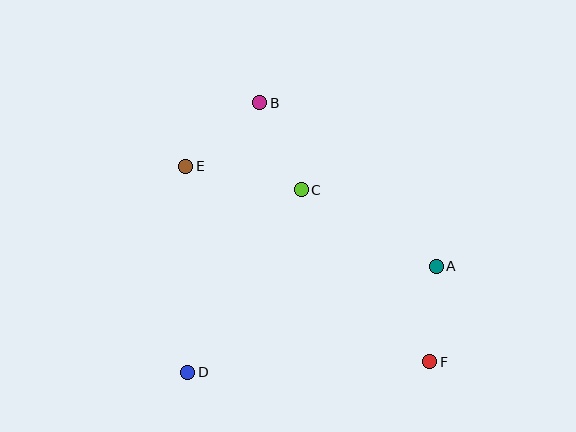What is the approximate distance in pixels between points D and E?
The distance between D and E is approximately 206 pixels.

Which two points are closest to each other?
Points A and F are closest to each other.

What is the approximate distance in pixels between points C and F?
The distance between C and F is approximately 214 pixels.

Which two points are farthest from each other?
Points E and F are farthest from each other.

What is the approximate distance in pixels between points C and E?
The distance between C and E is approximately 118 pixels.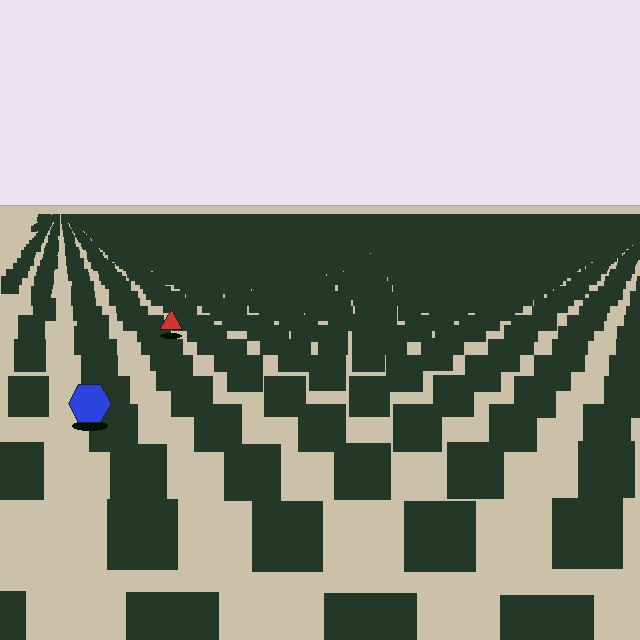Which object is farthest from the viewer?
The red triangle is farthest from the viewer. It appears smaller and the ground texture around it is denser.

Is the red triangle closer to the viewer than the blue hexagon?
No. The blue hexagon is closer — you can tell from the texture gradient: the ground texture is coarser near it.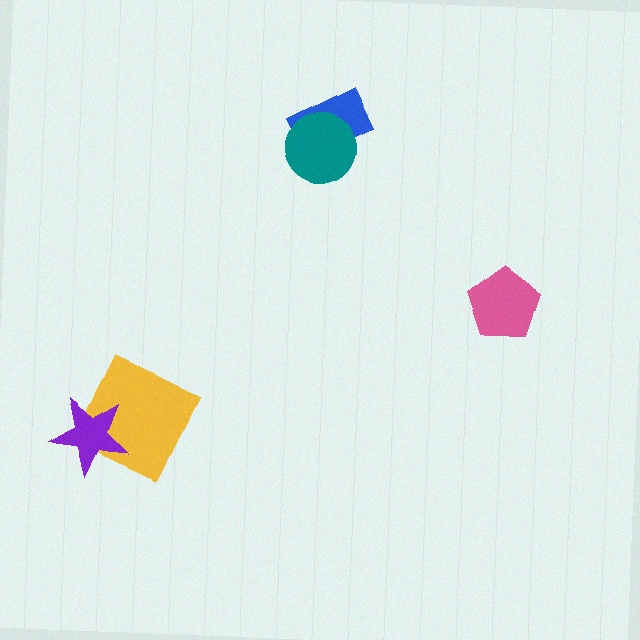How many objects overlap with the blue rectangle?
1 object overlaps with the blue rectangle.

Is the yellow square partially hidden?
Yes, it is partially covered by another shape.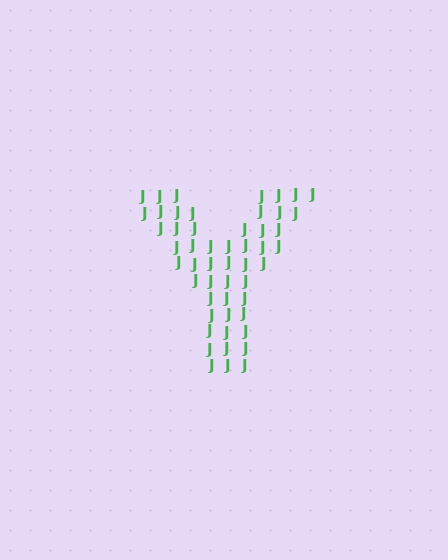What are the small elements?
The small elements are letter J's.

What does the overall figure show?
The overall figure shows the letter Y.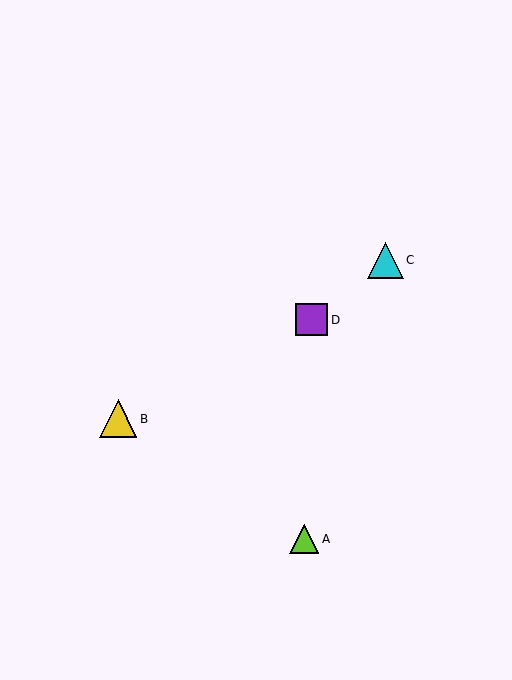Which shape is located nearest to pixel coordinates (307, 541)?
The lime triangle (labeled A) at (304, 539) is nearest to that location.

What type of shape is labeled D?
Shape D is a purple square.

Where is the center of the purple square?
The center of the purple square is at (312, 320).